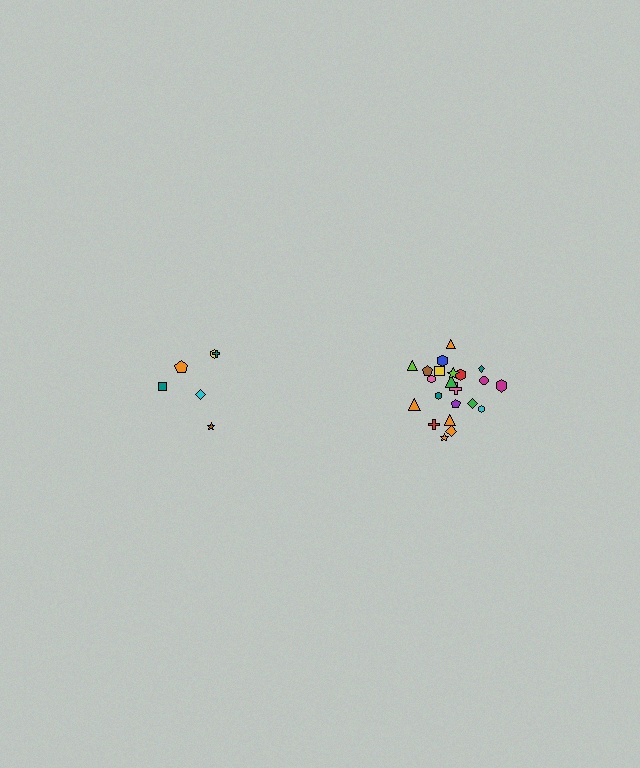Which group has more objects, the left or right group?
The right group.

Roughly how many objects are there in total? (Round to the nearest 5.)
Roughly 30 objects in total.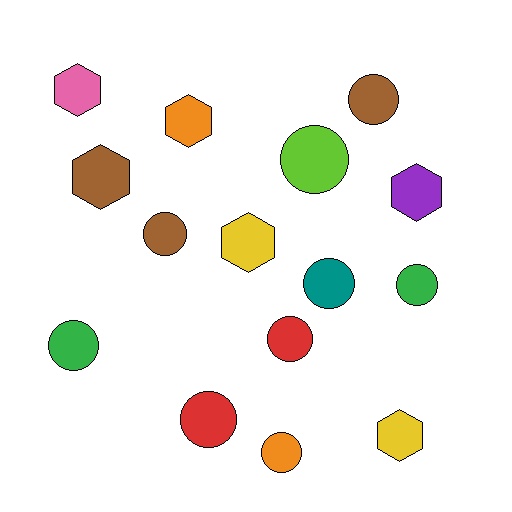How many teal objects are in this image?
There is 1 teal object.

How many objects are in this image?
There are 15 objects.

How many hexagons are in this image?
There are 6 hexagons.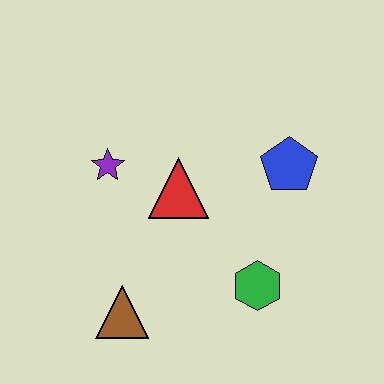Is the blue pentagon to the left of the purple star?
No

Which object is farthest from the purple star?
The green hexagon is farthest from the purple star.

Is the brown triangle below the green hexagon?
Yes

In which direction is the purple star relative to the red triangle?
The purple star is to the left of the red triangle.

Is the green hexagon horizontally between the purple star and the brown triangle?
No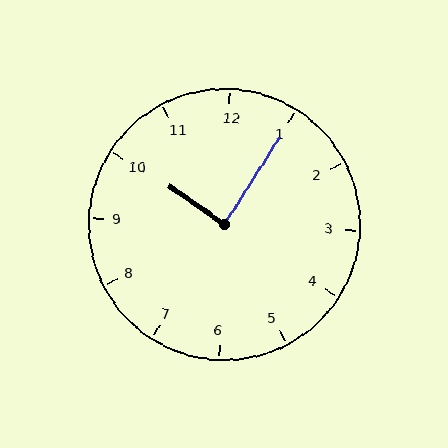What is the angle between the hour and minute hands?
Approximately 88 degrees.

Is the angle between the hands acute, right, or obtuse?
It is right.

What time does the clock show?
10:05.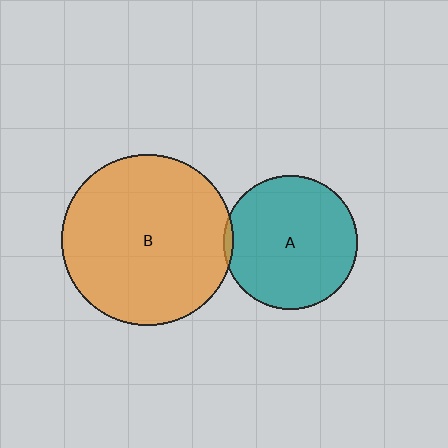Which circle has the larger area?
Circle B (orange).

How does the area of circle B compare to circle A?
Approximately 1.6 times.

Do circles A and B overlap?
Yes.